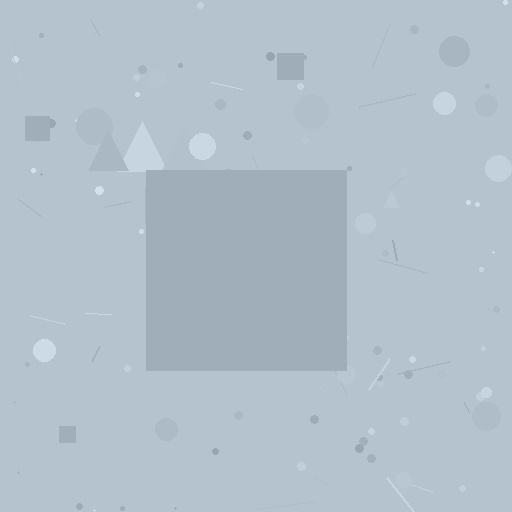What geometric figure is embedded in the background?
A square is embedded in the background.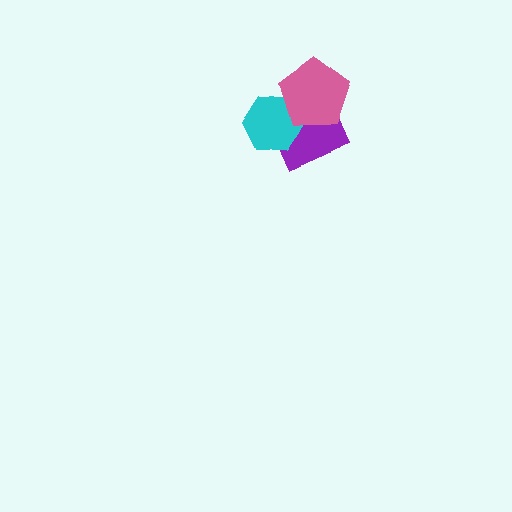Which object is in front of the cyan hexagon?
The pink pentagon is in front of the cyan hexagon.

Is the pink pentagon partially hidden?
No, no other shape covers it.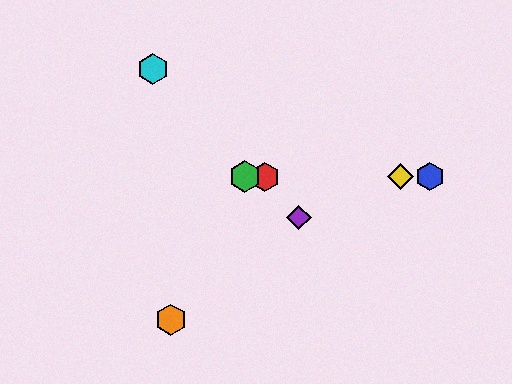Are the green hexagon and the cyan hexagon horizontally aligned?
No, the green hexagon is at y≈177 and the cyan hexagon is at y≈69.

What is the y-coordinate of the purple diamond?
The purple diamond is at y≈217.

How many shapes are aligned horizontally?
4 shapes (the red hexagon, the blue hexagon, the green hexagon, the yellow diamond) are aligned horizontally.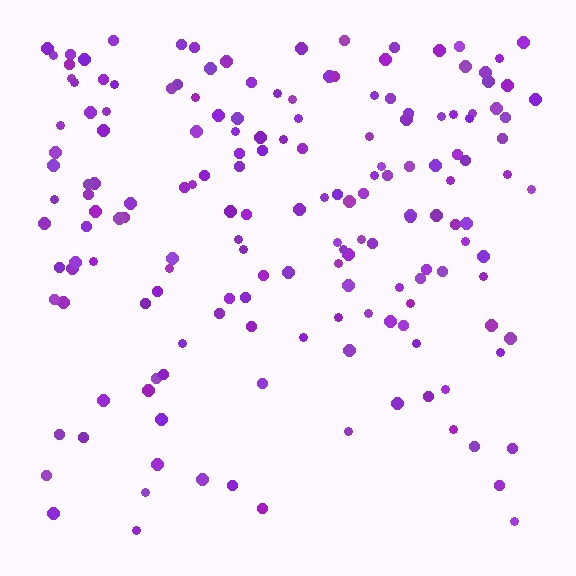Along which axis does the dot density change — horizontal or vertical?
Vertical.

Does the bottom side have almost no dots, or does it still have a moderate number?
Still a moderate number, just noticeably fewer than the top.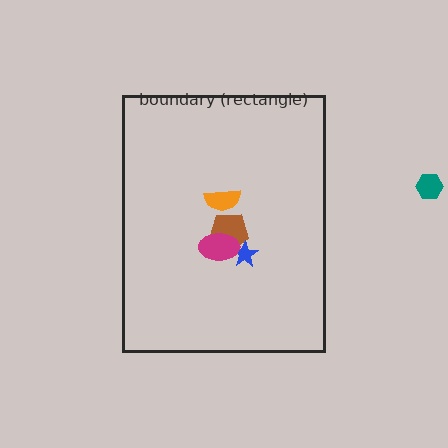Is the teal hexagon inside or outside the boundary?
Outside.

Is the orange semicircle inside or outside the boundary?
Inside.